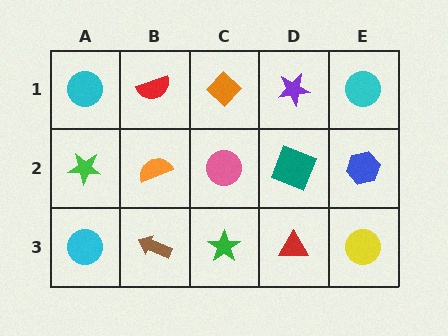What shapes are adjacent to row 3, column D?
A teal square (row 2, column D), a green star (row 3, column C), a yellow circle (row 3, column E).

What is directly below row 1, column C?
A pink circle.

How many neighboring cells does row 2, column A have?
3.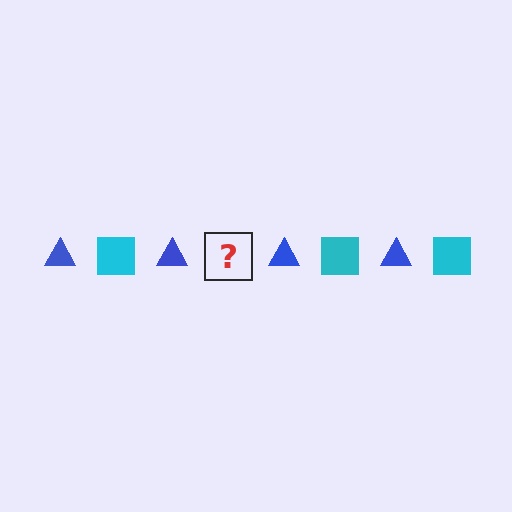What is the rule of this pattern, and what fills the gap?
The rule is that the pattern alternates between blue triangle and cyan square. The gap should be filled with a cyan square.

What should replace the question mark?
The question mark should be replaced with a cyan square.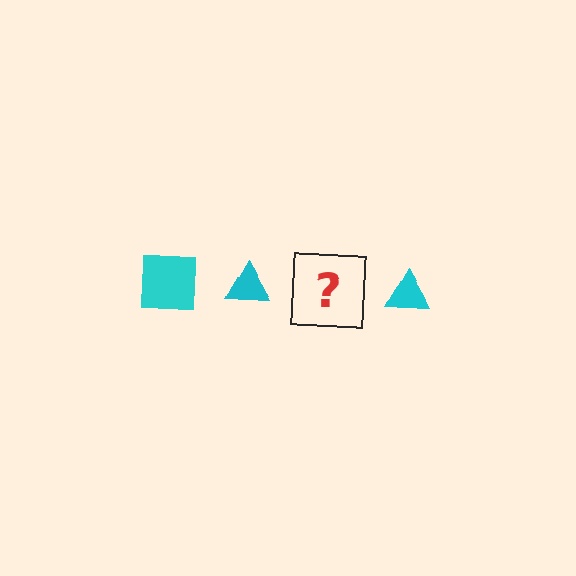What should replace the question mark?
The question mark should be replaced with a cyan square.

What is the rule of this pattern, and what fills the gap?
The rule is that the pattern cycles through square, triangle shapes in cyan. The gap should be filled with a cyan square.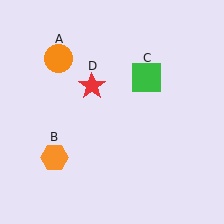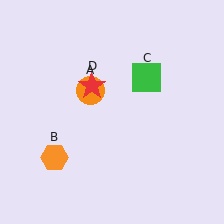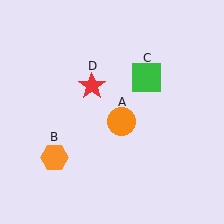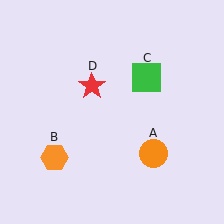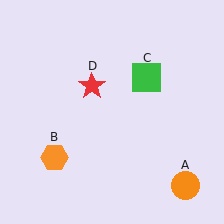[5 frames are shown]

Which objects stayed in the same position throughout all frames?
Orange hexagon (object B) and green square (object C) and red star (object D) remained stationary.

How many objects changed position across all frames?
1 object changed position: orange circle (object A).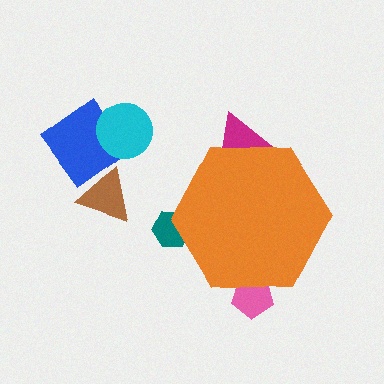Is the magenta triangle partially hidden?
Yes, the magenta triangle is partially hidden behind the orange hexagon.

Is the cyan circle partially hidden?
No, the cyan circle is fully visible.